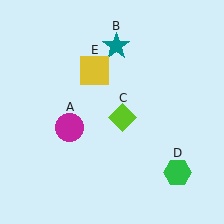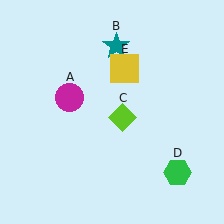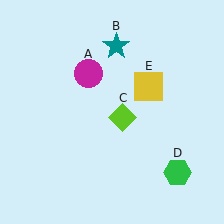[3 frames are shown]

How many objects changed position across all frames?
2 objects changed position: magenta circle (object A), yellow square (object E).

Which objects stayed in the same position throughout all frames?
Teal star (object B) and lime diamond (object C) and green hexagon (object D) remained stationary.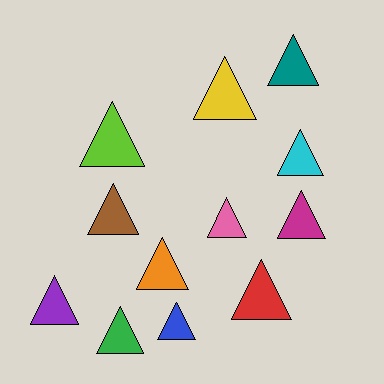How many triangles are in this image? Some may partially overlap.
There are 12 triangles.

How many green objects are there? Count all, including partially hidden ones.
There is 1 green object.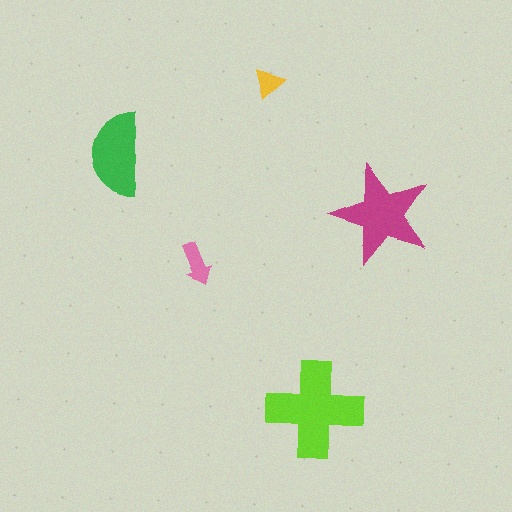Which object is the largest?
The lime cross.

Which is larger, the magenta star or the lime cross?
The lime cross.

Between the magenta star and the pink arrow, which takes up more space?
The magenta star.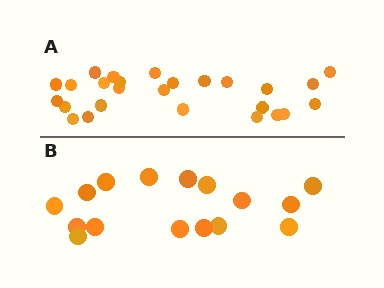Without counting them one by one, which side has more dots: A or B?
Region A (the top region) has more dots.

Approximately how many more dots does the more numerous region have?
Region A has roughly 10 or so more dots than region B.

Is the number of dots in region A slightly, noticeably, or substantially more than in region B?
Region A has substantially more. The ratio is roughly 1.6 to 1.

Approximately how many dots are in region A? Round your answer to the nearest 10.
About 30 dots. (The exact count is 26, which rounds to 30.)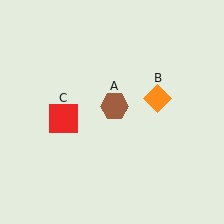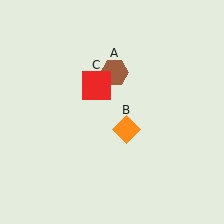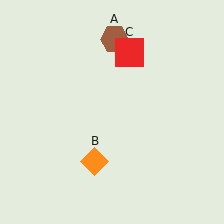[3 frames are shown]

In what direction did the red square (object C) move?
The red square (object C) moved up and to the right.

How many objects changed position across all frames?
3 objects changed position: brown hexagon (object A), orange diamond (object B), red square (object C).